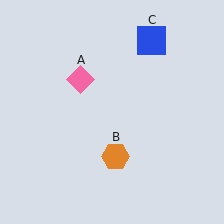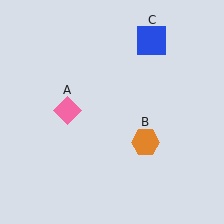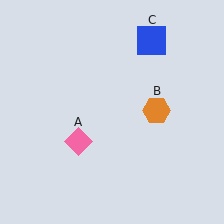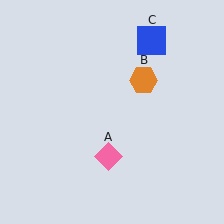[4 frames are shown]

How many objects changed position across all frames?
2 objects changed position: pink diamond (object A), orange hexagon (object B).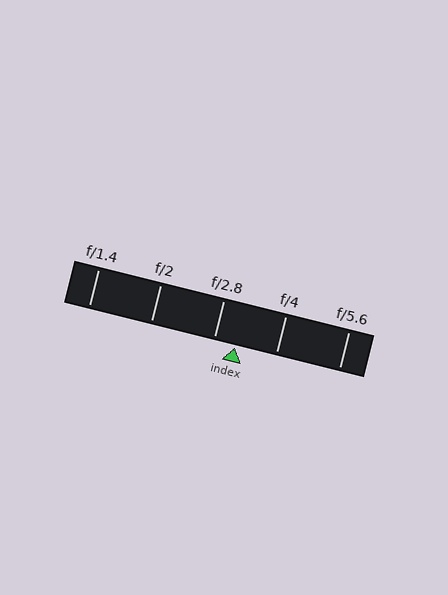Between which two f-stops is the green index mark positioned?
The index mark is between f/2.8 and f/4.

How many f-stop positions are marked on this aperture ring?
There are 5 f-stop positions marked.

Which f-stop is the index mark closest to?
The index mark is closest to f/2.8.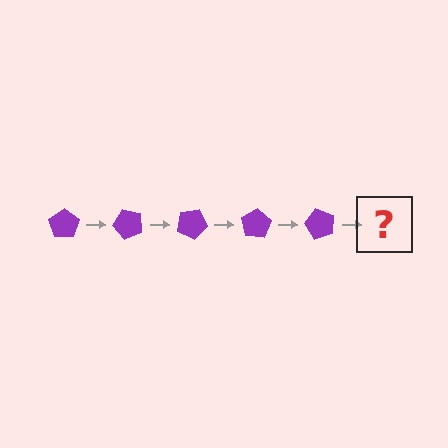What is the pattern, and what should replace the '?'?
The pattern is that the pentagon rotates 50 degrees each step. The '?' should be a purple pentagon rotated 250 degrees.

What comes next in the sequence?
The next element should be a purple pentagon rotated 250 degrees.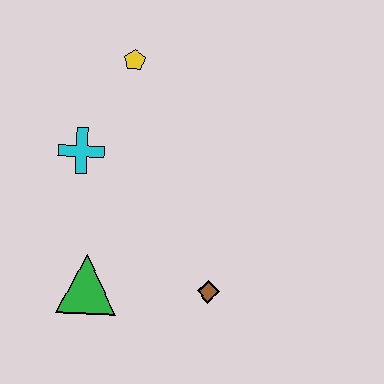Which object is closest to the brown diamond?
The green triangle is closest to the brown diamond.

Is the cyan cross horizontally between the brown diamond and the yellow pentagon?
No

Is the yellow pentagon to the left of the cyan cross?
No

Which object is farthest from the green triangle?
The yellow pentagon is farthest from the green triangle.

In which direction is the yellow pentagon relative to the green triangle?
The yellow pentagon is above the green triangle.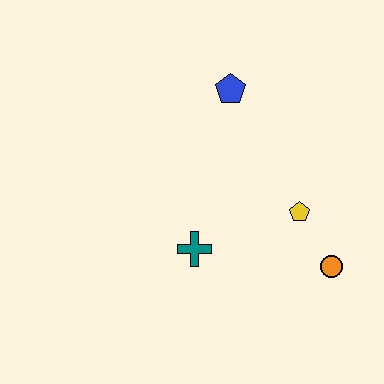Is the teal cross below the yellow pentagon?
Yes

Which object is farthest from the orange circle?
The blue pentagon is farthest from the orange circle.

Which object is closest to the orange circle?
The yellow pentagon is closest to the orange circle.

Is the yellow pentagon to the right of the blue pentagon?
Yes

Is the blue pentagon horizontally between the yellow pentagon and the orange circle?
No